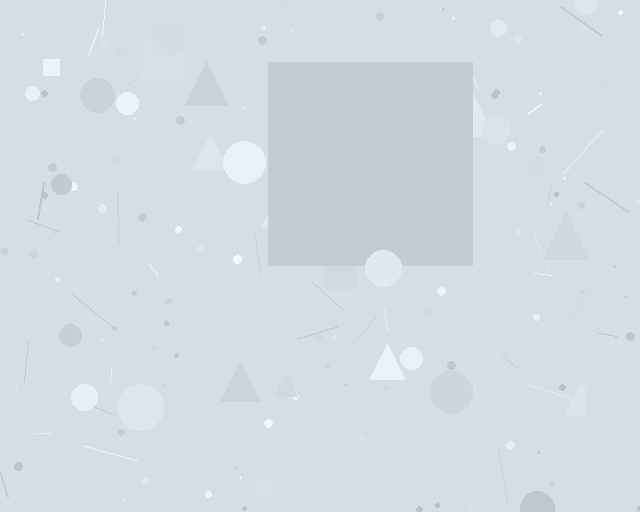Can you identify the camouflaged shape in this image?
The camouflaged shape is a square.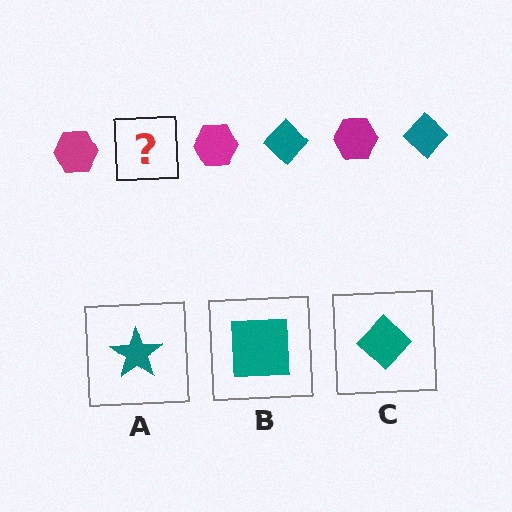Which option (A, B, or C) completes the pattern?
C.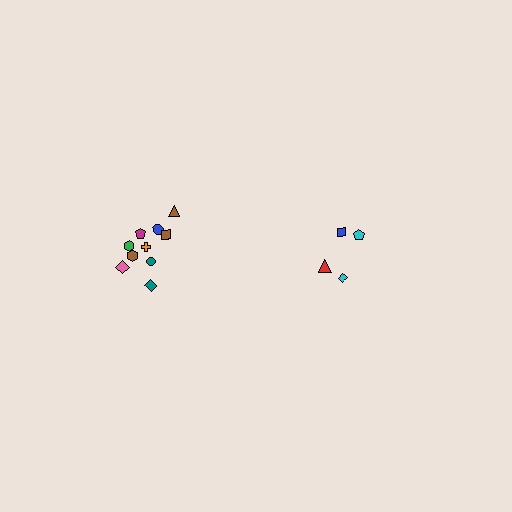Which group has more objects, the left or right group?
The left group.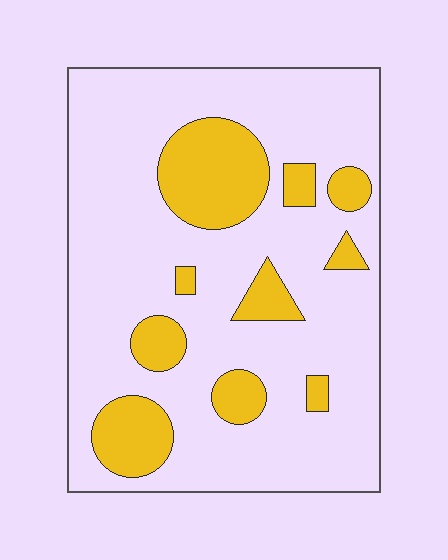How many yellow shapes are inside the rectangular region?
10.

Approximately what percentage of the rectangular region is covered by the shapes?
Approximately 20%.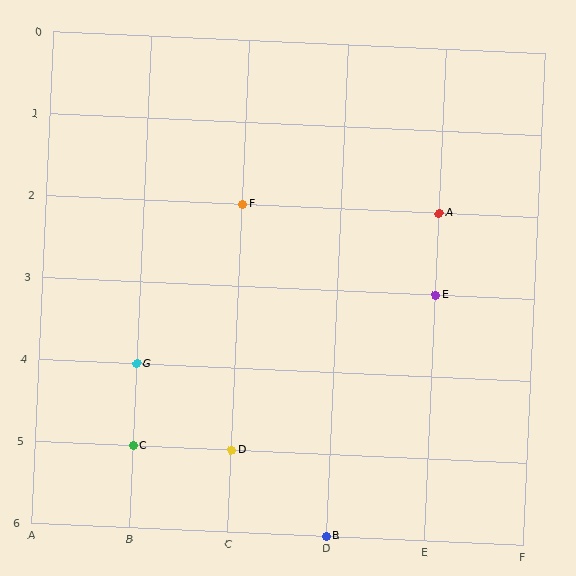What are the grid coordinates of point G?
Point G is at grid coordinates (B, 4).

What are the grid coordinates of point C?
Point C is at grid coordinates (B, 5).